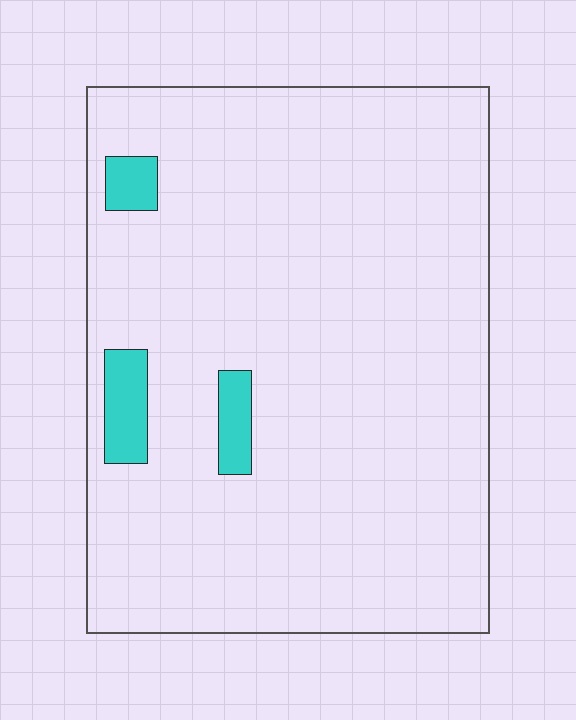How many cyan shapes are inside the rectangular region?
3.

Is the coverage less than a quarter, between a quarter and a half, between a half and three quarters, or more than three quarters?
Less than a quarter.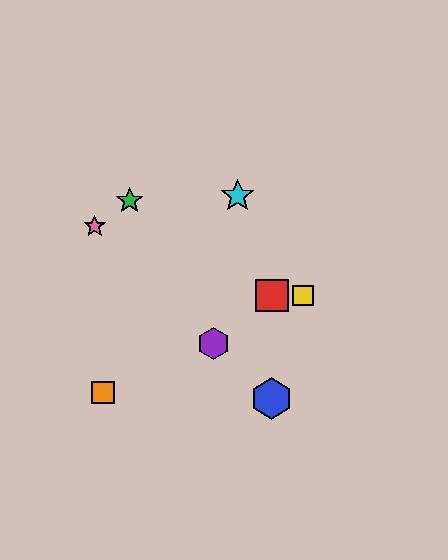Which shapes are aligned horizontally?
The red square, the yellow square are aligned horizontally.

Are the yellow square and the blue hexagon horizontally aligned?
No, the yellow square is at y≈296 and the blue hexagon is at y≈398.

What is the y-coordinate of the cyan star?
The cyan star is at y≈196.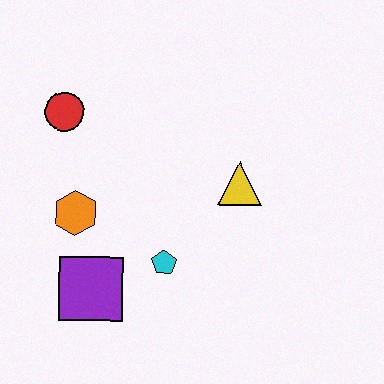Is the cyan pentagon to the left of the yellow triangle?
Yes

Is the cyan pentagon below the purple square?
No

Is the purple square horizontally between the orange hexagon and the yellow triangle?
Yes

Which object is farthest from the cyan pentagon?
The red circle is farthest from the cyan pentagon.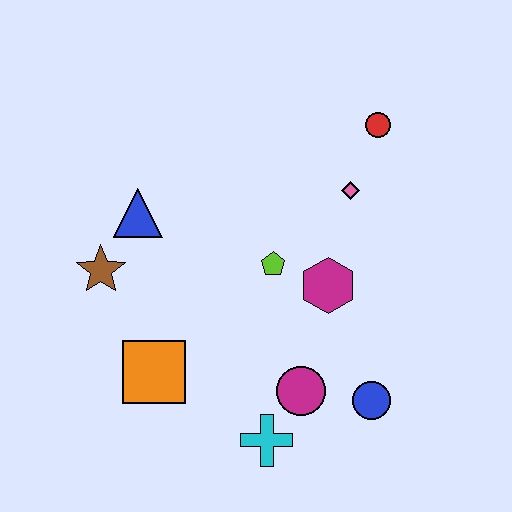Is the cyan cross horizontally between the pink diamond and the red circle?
No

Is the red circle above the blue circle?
Yes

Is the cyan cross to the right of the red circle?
No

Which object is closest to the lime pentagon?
The magenta hexagon is closest to the lime pentagon.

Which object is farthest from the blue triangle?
The blue circle is farthest from the blue triangle.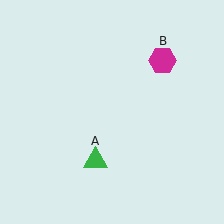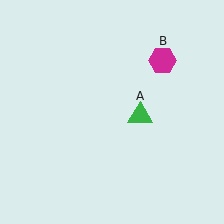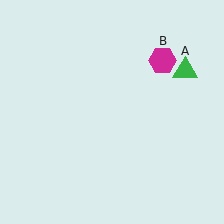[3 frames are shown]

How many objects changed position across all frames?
1 object changed position: green triangle (object A).